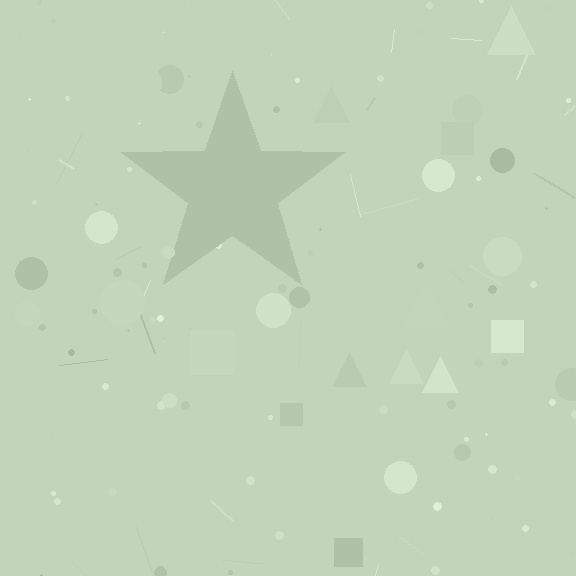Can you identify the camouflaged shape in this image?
The camouflaged shape is a star.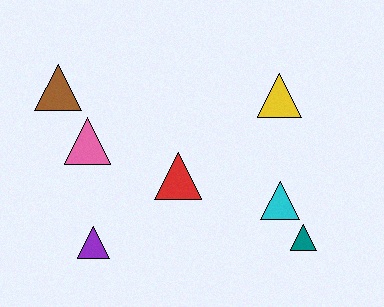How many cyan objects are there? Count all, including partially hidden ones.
There is 1 cyan object.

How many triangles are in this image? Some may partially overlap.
There are 7 triangles.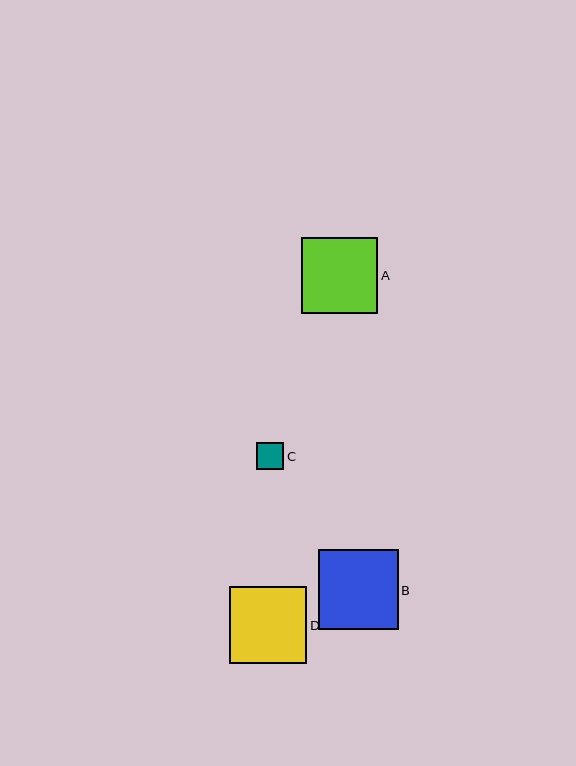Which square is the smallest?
Square C is the smallest with a size of approximately 27 pixels.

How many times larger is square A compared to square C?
Square A is approximately 2.8 times the size of square C.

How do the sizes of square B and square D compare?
Square B and square D are approximately the same size.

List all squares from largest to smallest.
From largest to smallest: B, D, A, C.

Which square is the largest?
Square B is the largest with a size of approximately 80 pixels.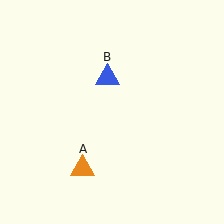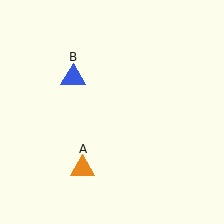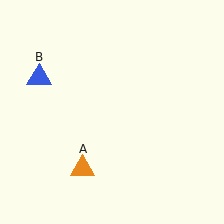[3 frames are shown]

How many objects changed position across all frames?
1 object changed position: blue triangle (object B).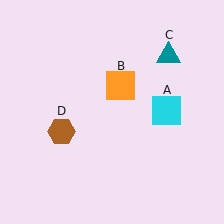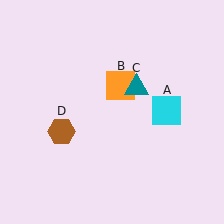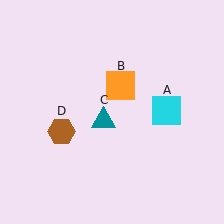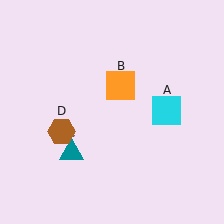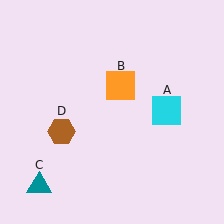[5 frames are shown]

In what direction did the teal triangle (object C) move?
The teal triangle (object C) moved down and to the left.